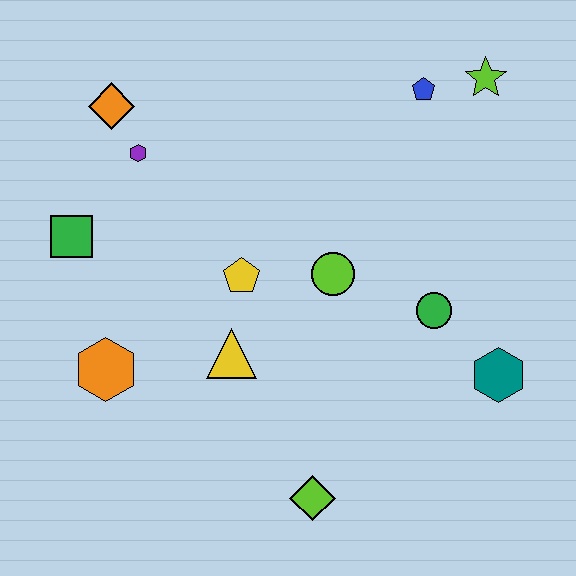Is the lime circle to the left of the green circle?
Yes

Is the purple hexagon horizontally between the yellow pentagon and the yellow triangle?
No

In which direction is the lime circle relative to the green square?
The lime circle is to the right of the green square.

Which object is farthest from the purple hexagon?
The teal hexagon is farthest from the purple hexagon.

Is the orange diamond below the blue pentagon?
Yes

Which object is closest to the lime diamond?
The yellow triangle is closest to the lime diamond.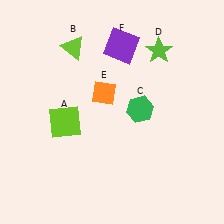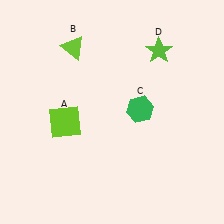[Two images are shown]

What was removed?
The purple square (F), the orange diamond (E) were removed in Image 2.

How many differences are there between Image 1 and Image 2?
There are 2 differences between the two images.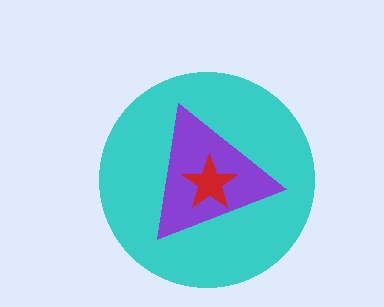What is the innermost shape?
The red star.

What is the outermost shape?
The cyan circle.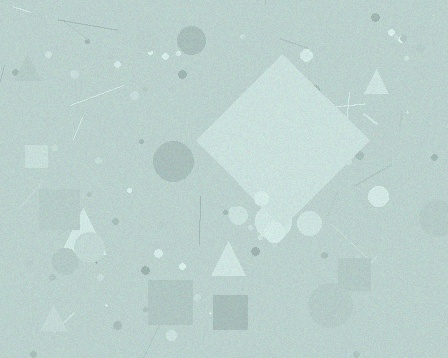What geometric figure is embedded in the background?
A diamond is embedded in the background.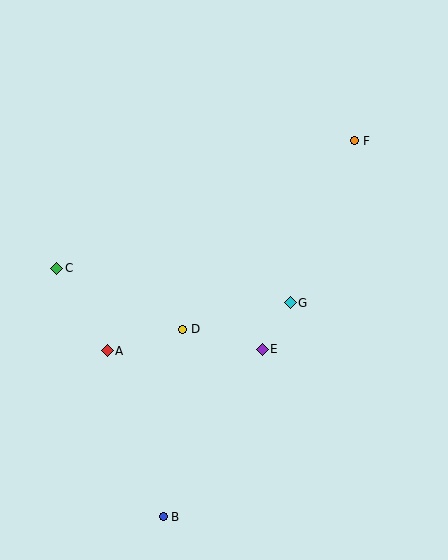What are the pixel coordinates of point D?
Point D is at (183, 329).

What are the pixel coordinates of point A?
Point A is at (107, 351).